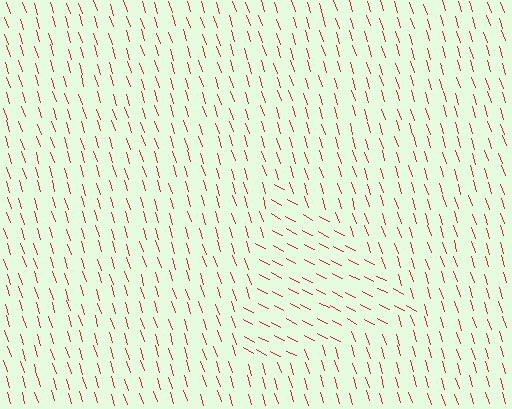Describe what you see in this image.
The image is filled with small red line segments. A triangle region in the image has lines oriented differently from the surrounding lines, creating a visible texture boundary.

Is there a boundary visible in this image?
Yes, there is a texture boundary formed by a change in line orientation.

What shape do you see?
I see a triangle.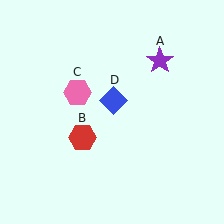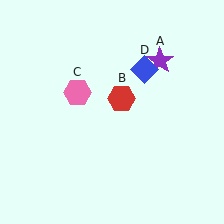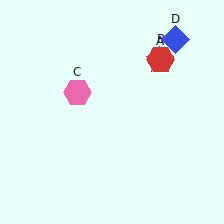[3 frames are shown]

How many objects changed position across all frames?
2 objects changed position: red hexagon (object B), blue diamond (object D).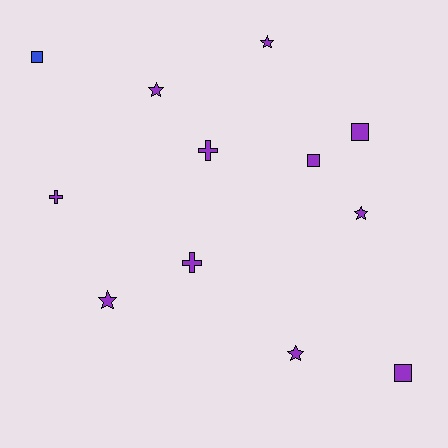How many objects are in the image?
There are 12 objects.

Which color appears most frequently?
Purple, with 11 objects.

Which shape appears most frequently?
Star, with 5 objects.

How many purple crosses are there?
There are 3 purple crosses.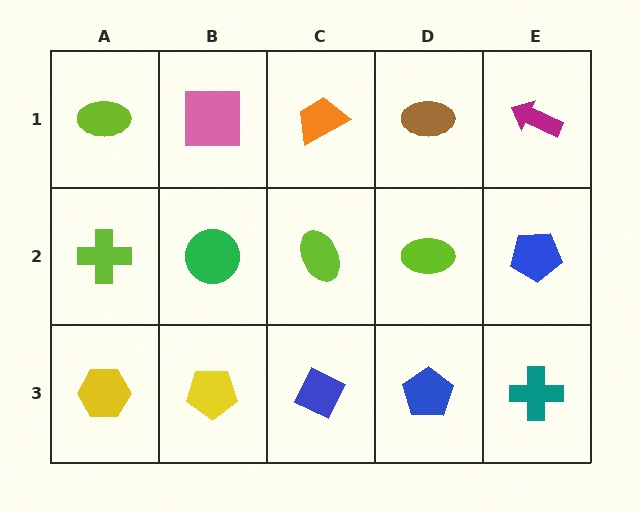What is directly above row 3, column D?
A lime ellipse.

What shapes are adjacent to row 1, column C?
A lime ellipse (row 2, column C), a pink square (row 1, column B), a brown ellipse (row 1, column D).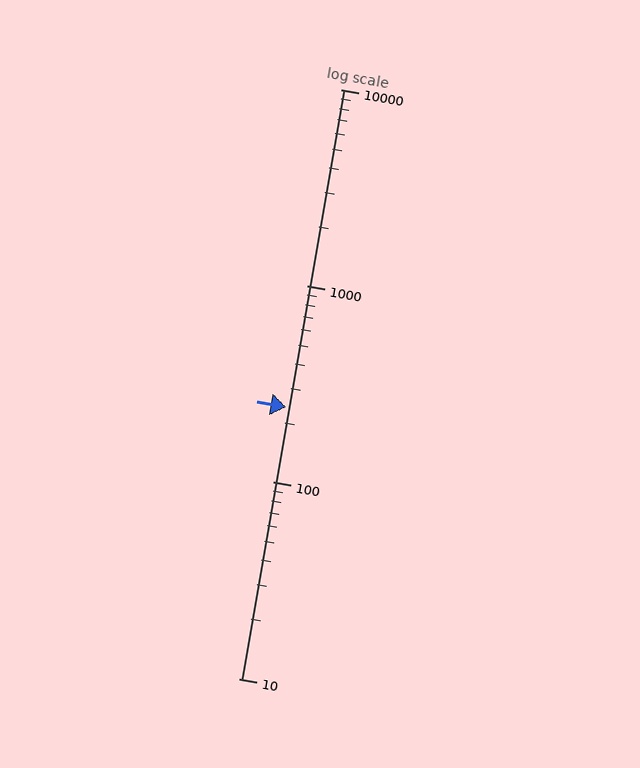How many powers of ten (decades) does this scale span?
The scale spans 3 decades, from 10 to 10000.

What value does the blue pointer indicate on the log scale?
The pointer indicates approximately 240.